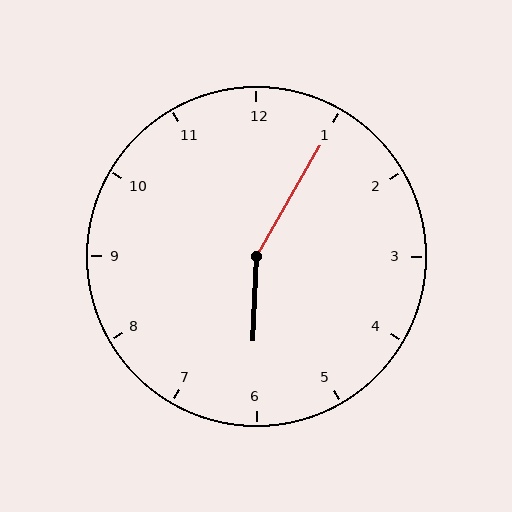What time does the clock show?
6:05.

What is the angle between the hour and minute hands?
Approximately 152 degrees.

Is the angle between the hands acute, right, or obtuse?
It is obtuse.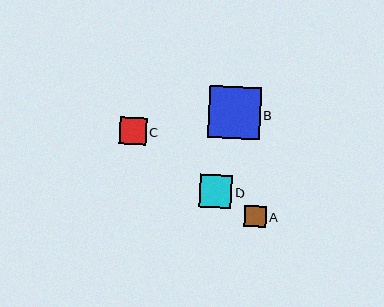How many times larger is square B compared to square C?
Square B is approximately 2.0 times the size of square C.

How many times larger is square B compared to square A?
Square B is approximately 2.4 times the size of square A.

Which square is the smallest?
Square A is the smallest with a size of approximately 21 pixels.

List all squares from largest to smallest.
From largest to smallest: B, D, C, A.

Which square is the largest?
Square B is the largest with a size of approximately 52 pixels.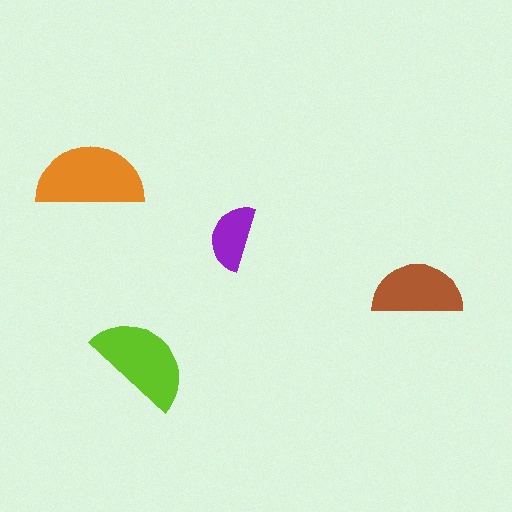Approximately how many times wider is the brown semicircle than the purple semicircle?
About 1.5 times wider.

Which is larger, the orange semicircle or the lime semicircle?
The orange one.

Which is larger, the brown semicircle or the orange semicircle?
The orange one.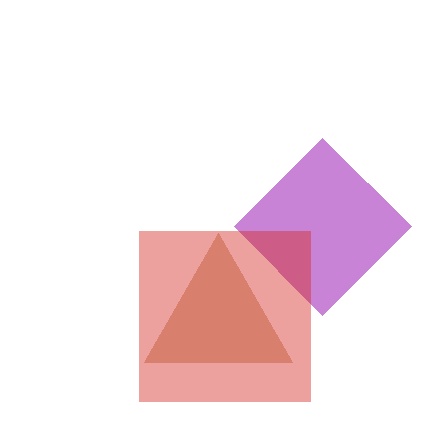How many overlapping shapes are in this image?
There are 3 overlapping shapes in the image.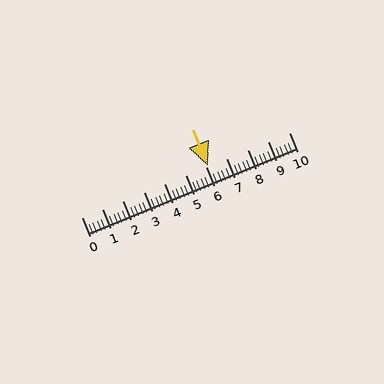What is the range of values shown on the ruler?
The ruler shows values from 0 to 10.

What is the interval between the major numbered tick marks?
The major tick marks are spaced 1 units apart.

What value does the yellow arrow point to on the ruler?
The yellow arrow points to approximately 6.1.